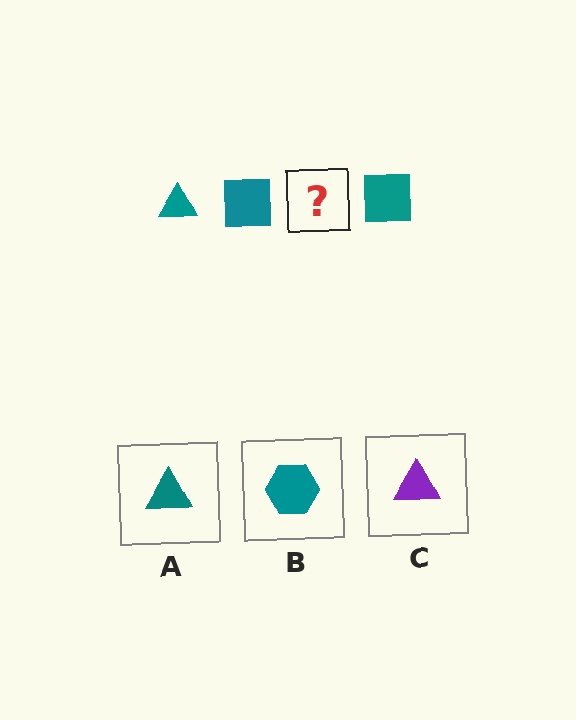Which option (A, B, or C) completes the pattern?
A.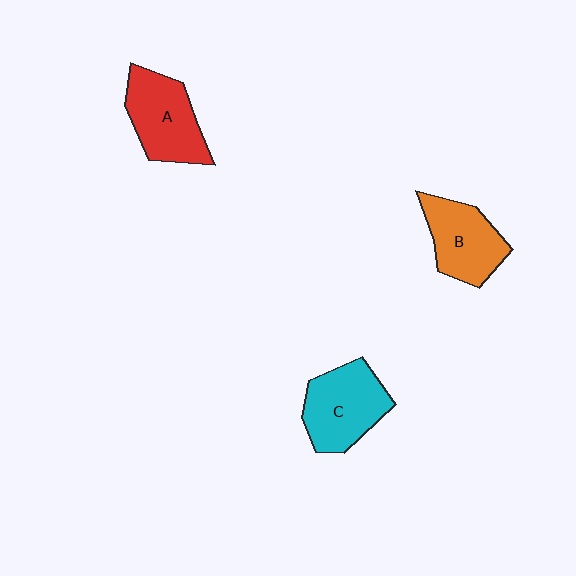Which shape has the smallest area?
Shape B (orange).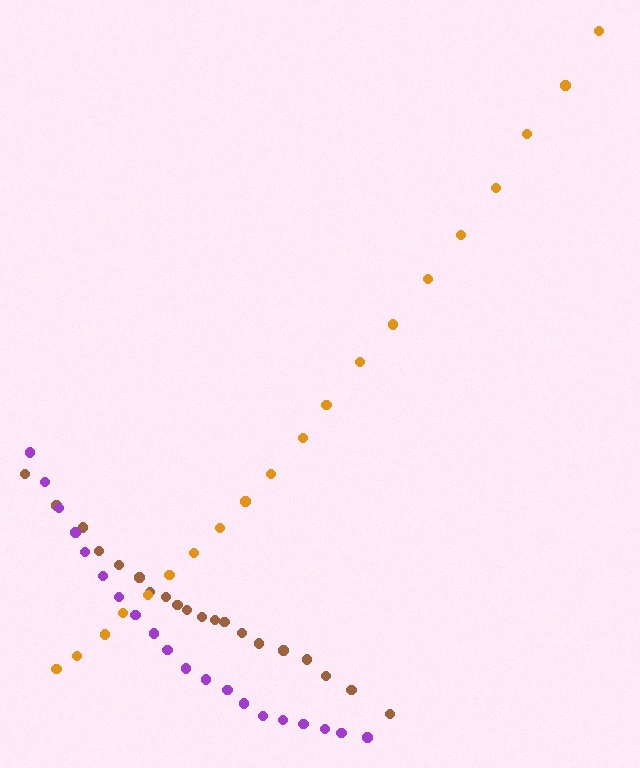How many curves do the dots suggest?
There are 3 distinct paths.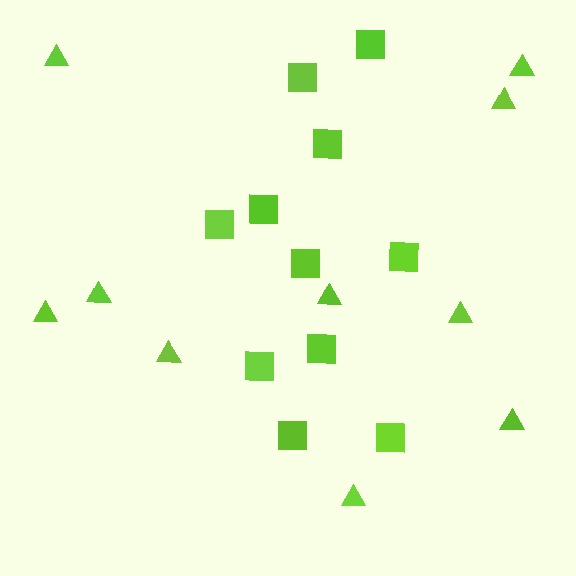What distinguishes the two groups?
There are 2 groups: one group of squares (11) and one group of triangles (10).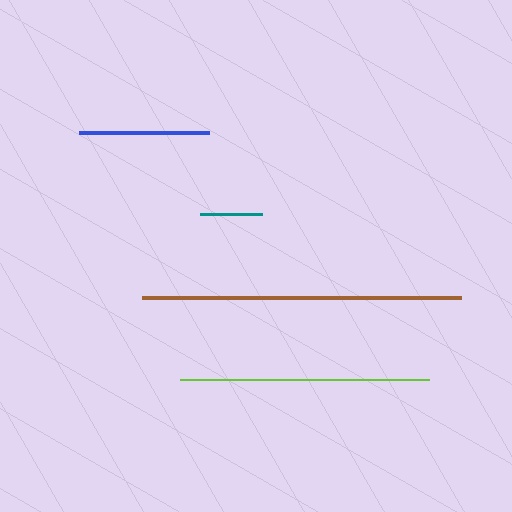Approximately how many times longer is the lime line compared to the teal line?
The lime line is approximately 4.0 times the length of the teal line.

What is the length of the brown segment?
The brown segment is approximately 319 pixels long.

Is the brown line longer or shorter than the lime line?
The brown line is longer than the lime line.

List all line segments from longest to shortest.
From longest to shortest: brown, lime, blue, teal.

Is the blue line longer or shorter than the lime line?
The lime line is longer than the blue line.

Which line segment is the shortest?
The teal line is the shortest at approximately 62 pixels.